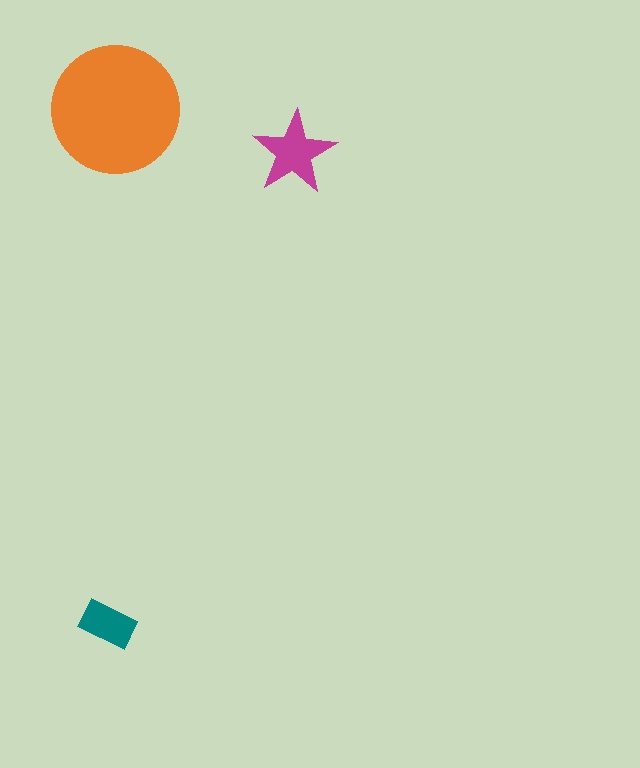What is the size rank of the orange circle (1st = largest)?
1st.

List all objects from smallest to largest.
The teal rectangle, the magenta star, the orange circle.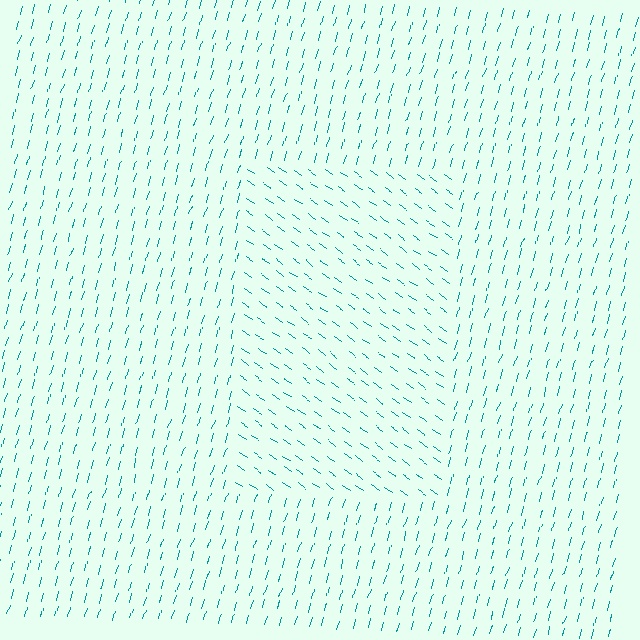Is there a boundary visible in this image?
Yes, there is a texture boundary formed by a change in line orientation.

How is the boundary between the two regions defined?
The boundary is defined purely by a change in line orientation (approximately 70 degrees difference). All lines are the same color and thickness.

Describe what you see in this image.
The image is filled with small teal line segments. A rectangle region in the image has lines oriented differently from the surrounding lines, creating a visible texture boundary.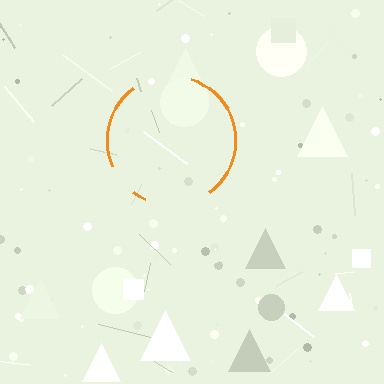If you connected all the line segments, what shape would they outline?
They would outline a circle.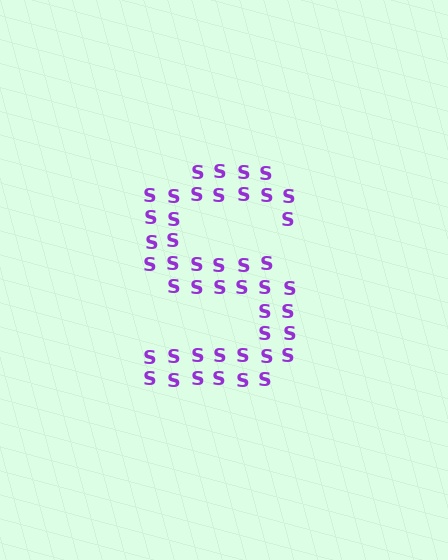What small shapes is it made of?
It is made of small letter S's.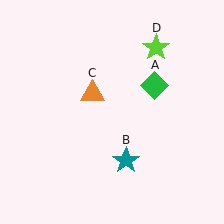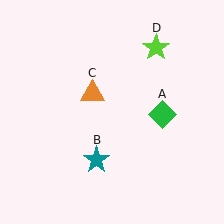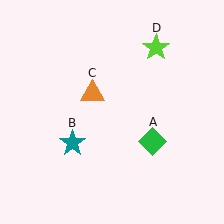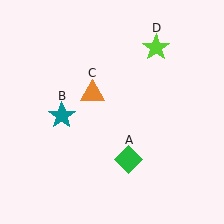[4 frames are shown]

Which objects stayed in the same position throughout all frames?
Orange triangle (object C) and lime star (object D) remained stationary.